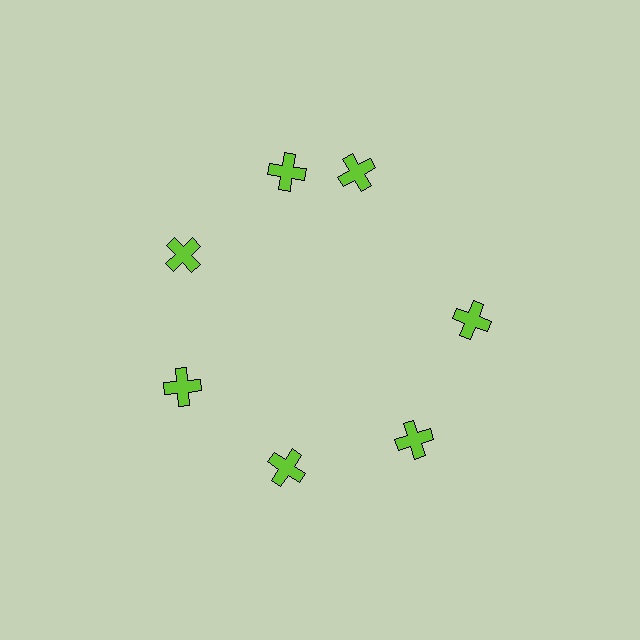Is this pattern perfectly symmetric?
No. The 7 lime crosses are arranged in a ring, but one element near the 1 o'clock position is rotated out of alignment along the ring, breaking the 7-fold rotational symmetry.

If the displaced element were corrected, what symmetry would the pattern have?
It would have 7-fold rotational symmetry — the pattern would map onto itself every 51 degrees.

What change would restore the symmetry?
The symmetry would be restored by rotating it back into even spacing with its neighbors so that all 7 crosses sit at equal angles and equal distance from the center.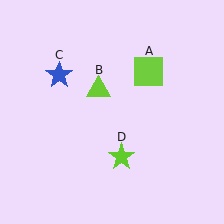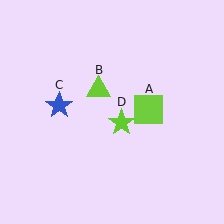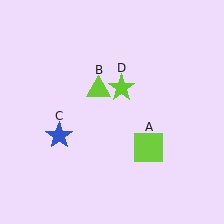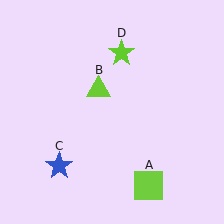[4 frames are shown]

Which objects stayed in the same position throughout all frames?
Lime triangle (object B) remained stationary.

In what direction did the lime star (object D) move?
The lime star (object D) moved up.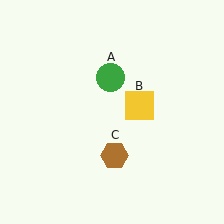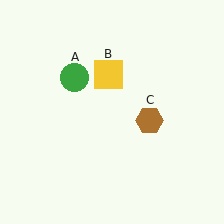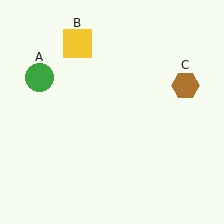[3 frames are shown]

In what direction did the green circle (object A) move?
The green circle (object A) moved left.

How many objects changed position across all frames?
3 objects changed position: green circle (object A), yellow square (object B), brown hexagon (object C).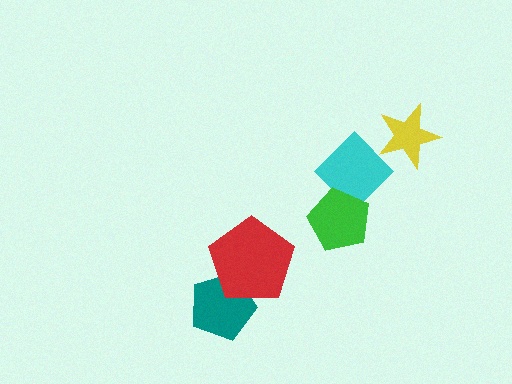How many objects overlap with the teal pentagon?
1 object overlaps with the teal pentagon.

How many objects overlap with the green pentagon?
1 object overlaps with the green pentagon.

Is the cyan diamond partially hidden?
Yes, it is partially covered by another shape.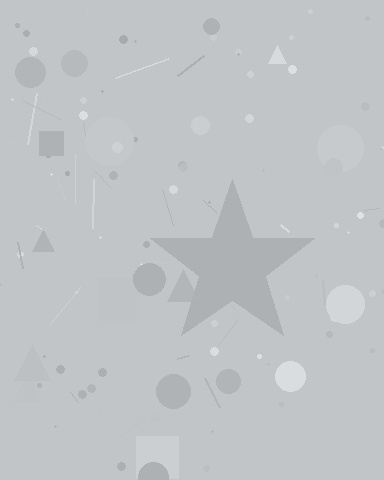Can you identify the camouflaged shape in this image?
The camouflaged shape is a star.